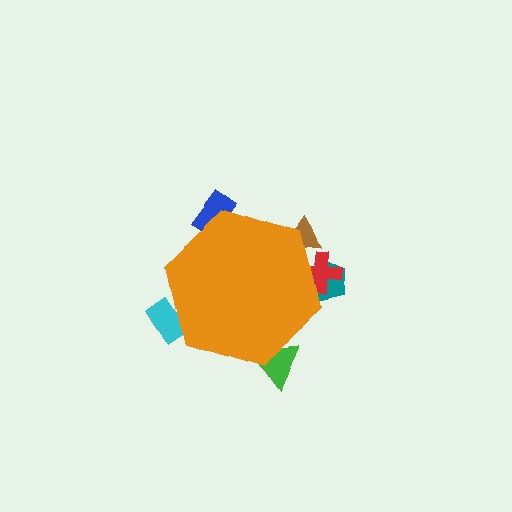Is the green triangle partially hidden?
Yes, the green triangle is partially hidden behind the orange hexagon.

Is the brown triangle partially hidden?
Yes, the brown triangle is partially hidden behind the orange hexagon.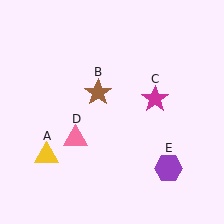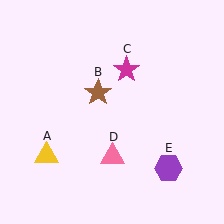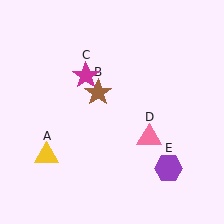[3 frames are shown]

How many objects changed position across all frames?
2 objects changed position: magenta star (object C), pink triangle (object D).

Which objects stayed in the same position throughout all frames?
Yellow triangle (object A) and brown star (object B) and purple hexagon (object E) remained stationary.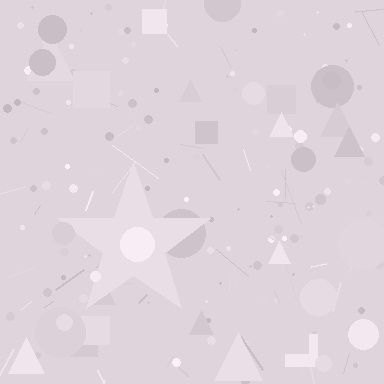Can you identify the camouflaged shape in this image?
The camouflaged shape is a star.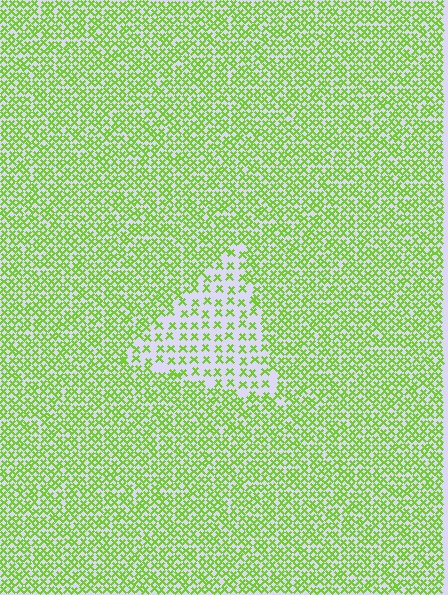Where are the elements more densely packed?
The elements are more densely packed outside the triangle boundary.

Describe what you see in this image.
The image contains small lime elements arranged at two different densities. A triangle-shaped region is visible where the elements are less densely packed than the surrounding area.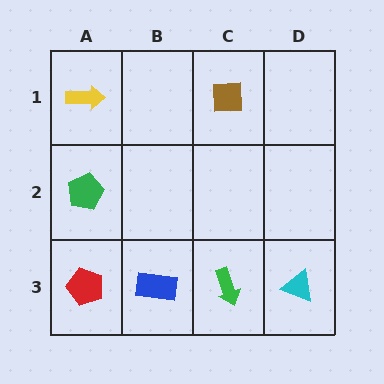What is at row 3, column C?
A green arrow.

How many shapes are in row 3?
4 shapes.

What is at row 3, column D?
A cyan triangle.